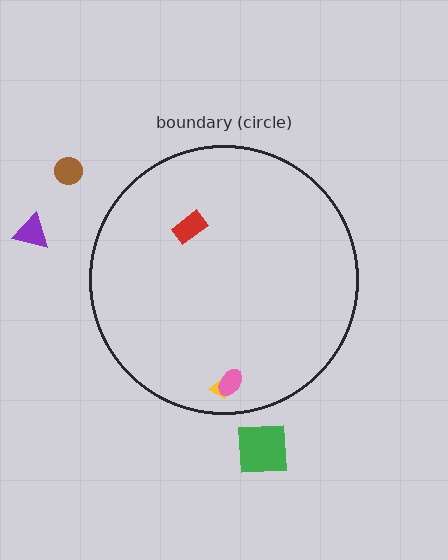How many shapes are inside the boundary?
3 inside, 3 outside.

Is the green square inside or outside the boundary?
Outside.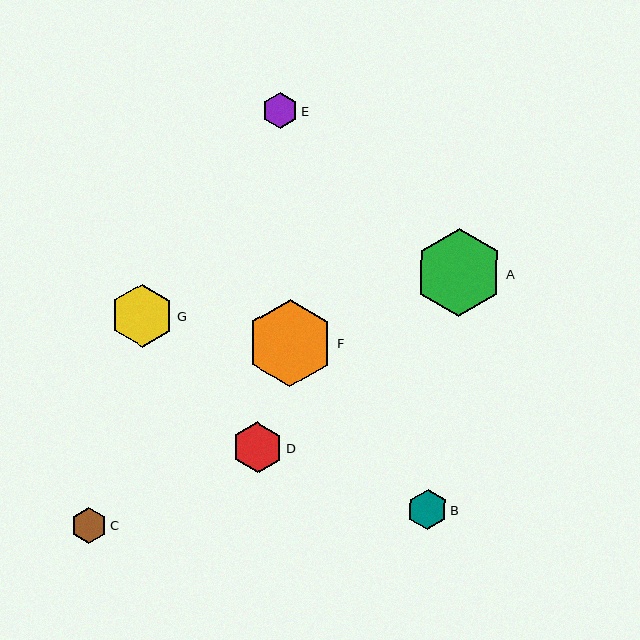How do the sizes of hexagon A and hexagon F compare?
Hexagon A and hexagon F are approximately the same size.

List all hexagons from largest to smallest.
From largest to smallest: A, F, G, D, B, E, C.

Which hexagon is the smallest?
Hexagon C is the smallest with a size of approximately 36 pixels.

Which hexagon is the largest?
Hexagon A is the largest with a size of approximately 88 pixels.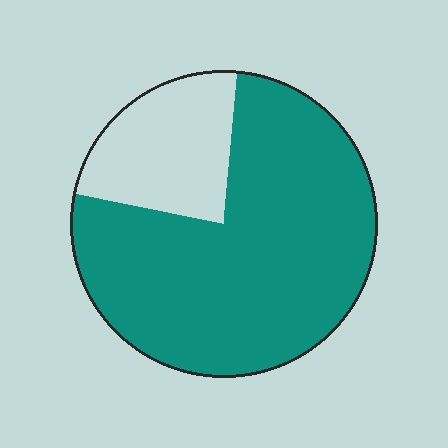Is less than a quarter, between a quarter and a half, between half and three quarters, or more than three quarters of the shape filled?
More than three quarters.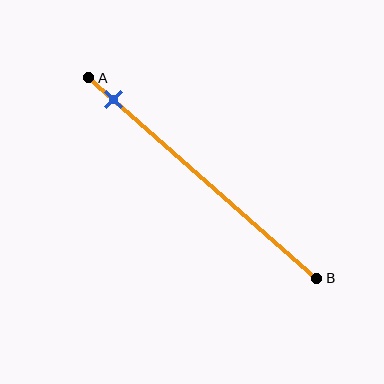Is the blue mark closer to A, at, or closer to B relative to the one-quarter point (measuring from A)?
The blue mark is closer to point A than the one-quarter point of segment AB.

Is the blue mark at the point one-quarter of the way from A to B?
No, the mark is at about 10% from A, not at the 25% one-quarter point.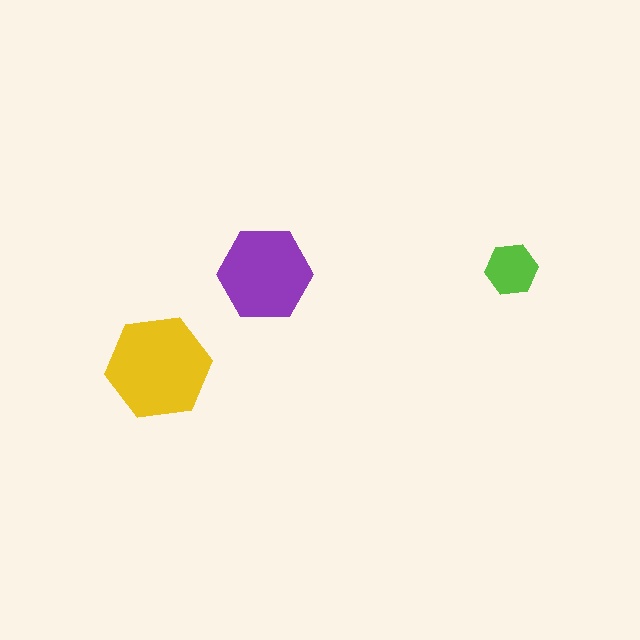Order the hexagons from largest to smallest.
the yellow one, the purple one, the lime one.